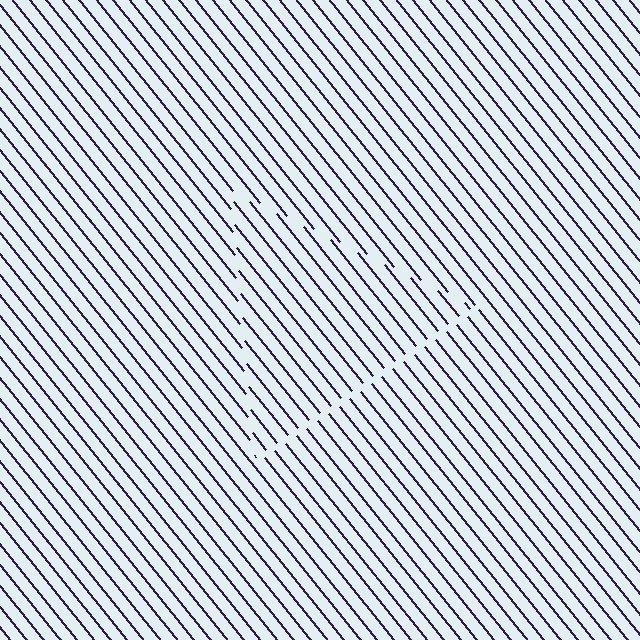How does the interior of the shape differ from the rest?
The interior of the shape contains the same grating, shifted by half a period — the contour is defined by the phase discontinuity where line-ends from the inner and outer gratings abut.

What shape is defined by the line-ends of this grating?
An illusory triangle. The interior of the shape contains the same grating, shifted by half a period — the contour is defined by the phase discontinuity where line-ends from the inner and outer gratings abut.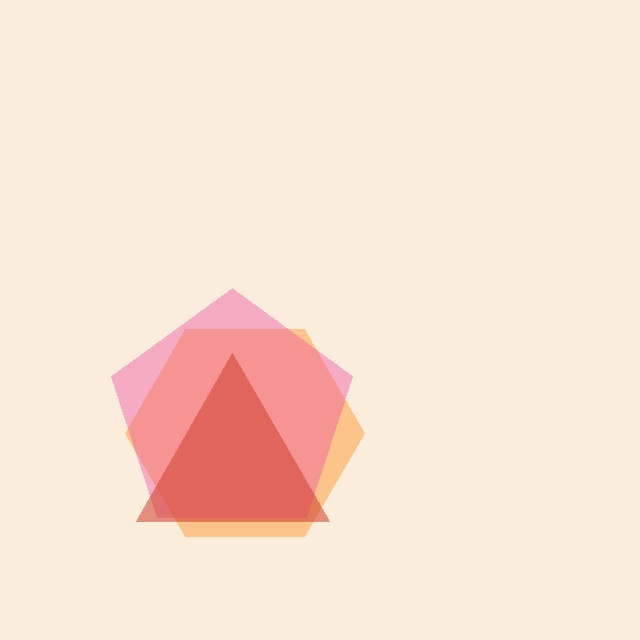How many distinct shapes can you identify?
There are 3 distinct shapes: an orange hexagon, a pink pentagon, a red triangle.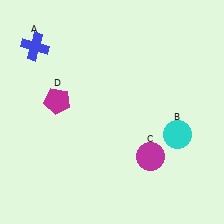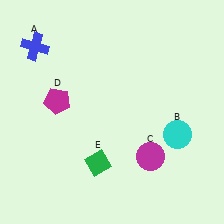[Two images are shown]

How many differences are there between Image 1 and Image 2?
There is 1 difference between the two images.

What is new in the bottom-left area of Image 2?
A green diamond (E) was added in the bottom-left area of Image 2.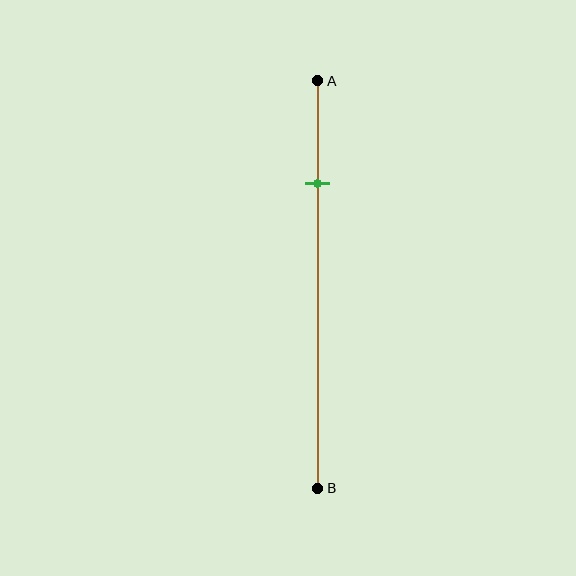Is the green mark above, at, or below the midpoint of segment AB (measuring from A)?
The green mark is above the midpoint of segment AB.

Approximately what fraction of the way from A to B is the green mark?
The green mark is approximately 25% of the way from A to B.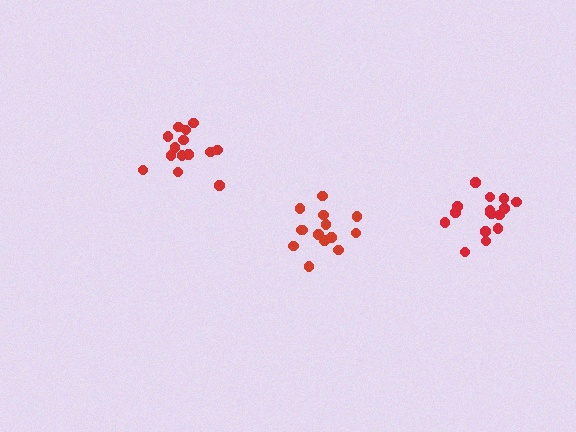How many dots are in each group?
Group 1: 16 dots, Group 2: 14 dots, Group 3: 14 dots (44 total).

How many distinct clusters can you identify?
There are 3 distinct clusters.